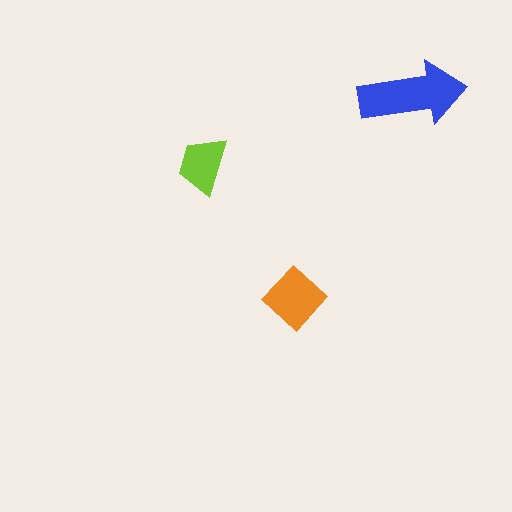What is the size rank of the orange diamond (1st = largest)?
2nd.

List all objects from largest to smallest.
The blue arrow, the orange diamond, the lime trapezoid.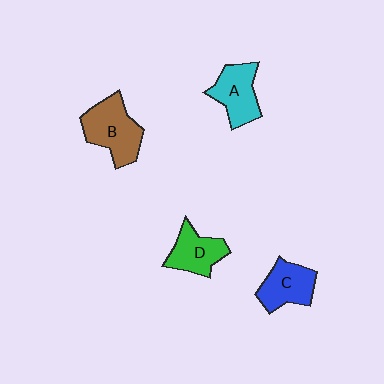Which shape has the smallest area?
Shape D (green).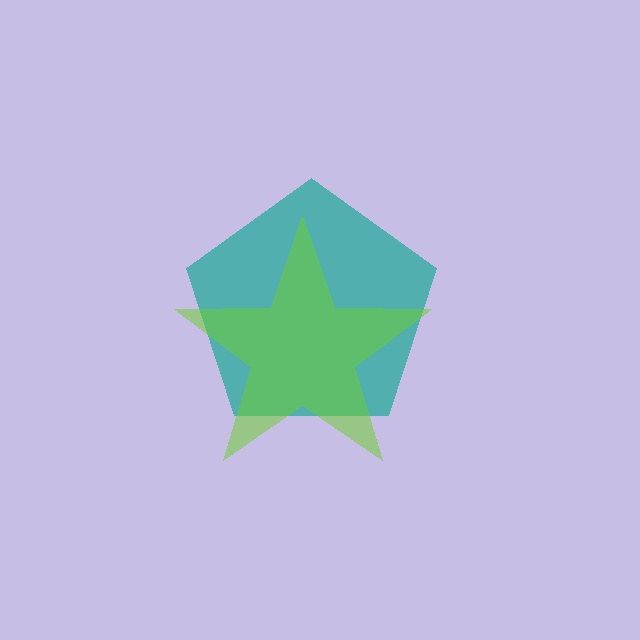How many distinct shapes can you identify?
There are 2 distinct shapes: a teal pentagon, a lime star.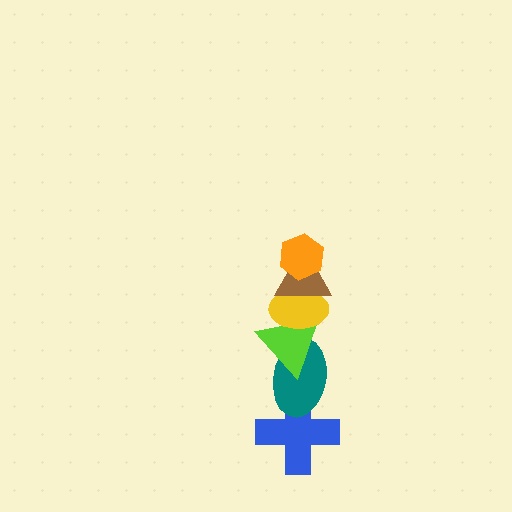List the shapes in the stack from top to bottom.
From top to bottom: the orange hexagon, the brown triangle, the yellow ellipse, the lime triangle, the teal ellipse, the blue cross.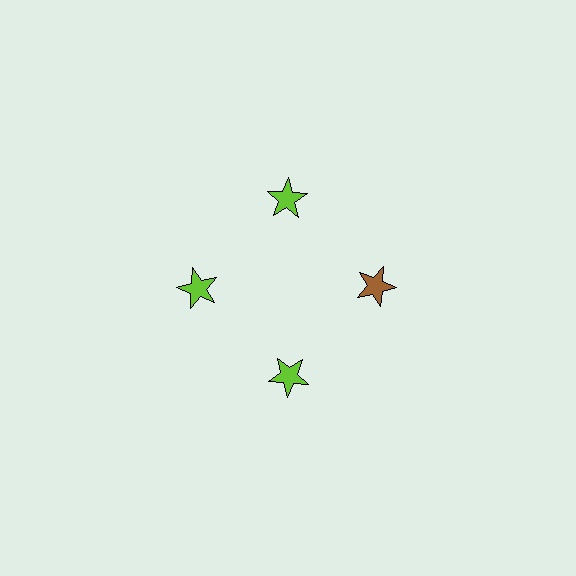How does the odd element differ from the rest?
It has a different color: brown instead of lime.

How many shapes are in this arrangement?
There are 4 shapes arranged in a ring pattern.